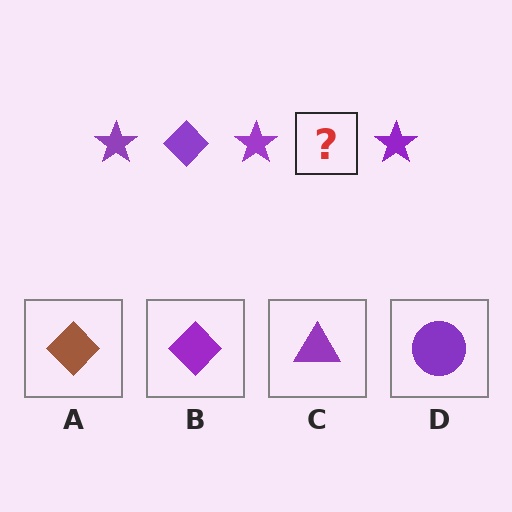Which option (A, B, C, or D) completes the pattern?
B.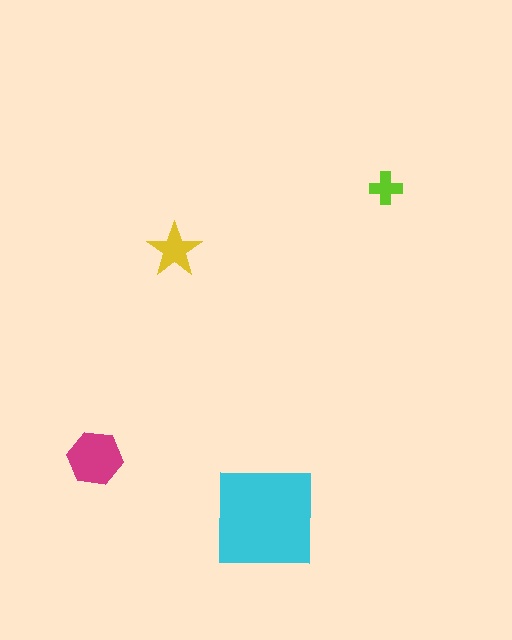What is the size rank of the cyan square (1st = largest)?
1st.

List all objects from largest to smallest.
The cyan square, the magenta hexagon, the yellow star, the lime cross.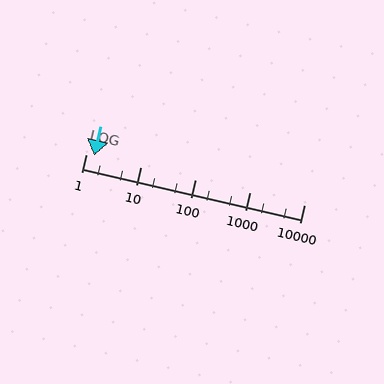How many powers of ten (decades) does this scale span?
The scale spans 4 decades, from 1 to 10000.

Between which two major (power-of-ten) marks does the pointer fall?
The pointer is between 1 and 10.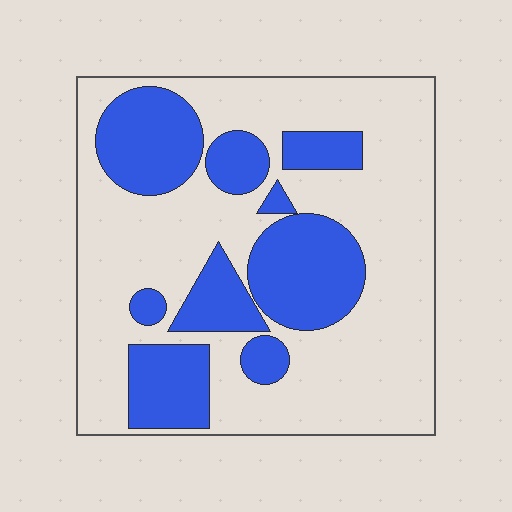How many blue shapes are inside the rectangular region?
9.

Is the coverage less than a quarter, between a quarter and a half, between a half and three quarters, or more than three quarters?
Between a quarter and a half.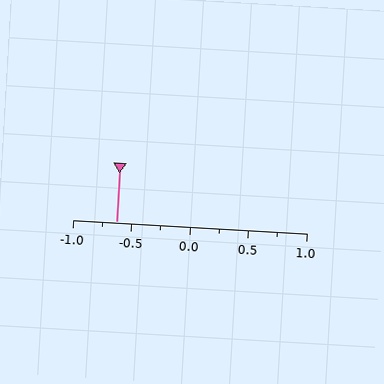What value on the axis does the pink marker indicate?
The marker indicates approximately -0.62.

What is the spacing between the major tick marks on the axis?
The major ticks are spaced 0.5 apart.